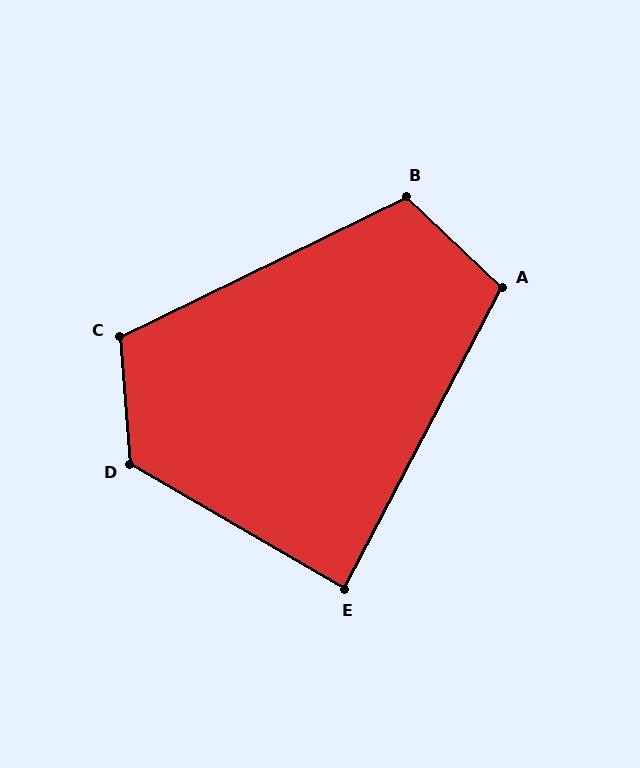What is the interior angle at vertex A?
Approximately 106 degrees (obtuse).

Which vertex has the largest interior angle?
D, at approximately 125 degrees.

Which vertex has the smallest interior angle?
E, at approximately 88 degrees.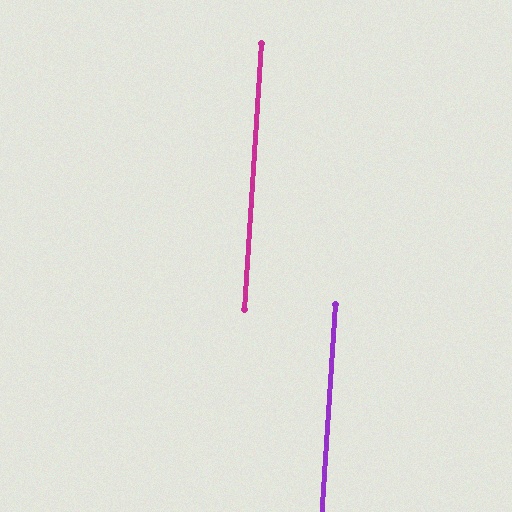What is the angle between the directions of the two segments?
Approximately 0 degrees.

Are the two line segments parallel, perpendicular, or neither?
Parallel — their directions differ by only 0.1°.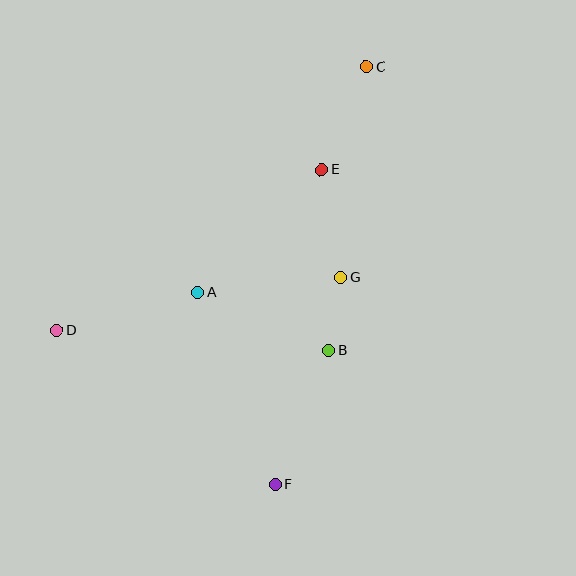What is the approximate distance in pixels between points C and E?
The distance between C and E is approximately 113 pixels.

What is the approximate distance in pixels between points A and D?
The distance between A and D is approximately 146 pixels.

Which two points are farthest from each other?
Points C and F are farthest from each other.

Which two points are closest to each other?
Points B and G are closest to each other.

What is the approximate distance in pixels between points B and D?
The distance between B and D is approximately 273 pixels.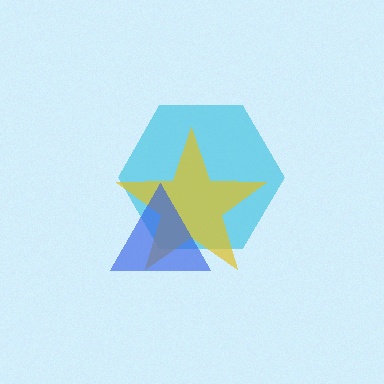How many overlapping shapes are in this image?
There are 3 overlapping shapes in the image.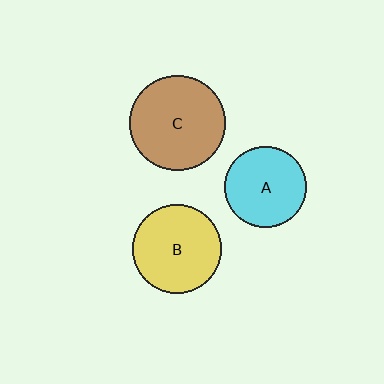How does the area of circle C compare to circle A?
Approximately 1.4 times.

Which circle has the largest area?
Circle C (brown).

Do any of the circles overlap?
No, none of the circles overlap.